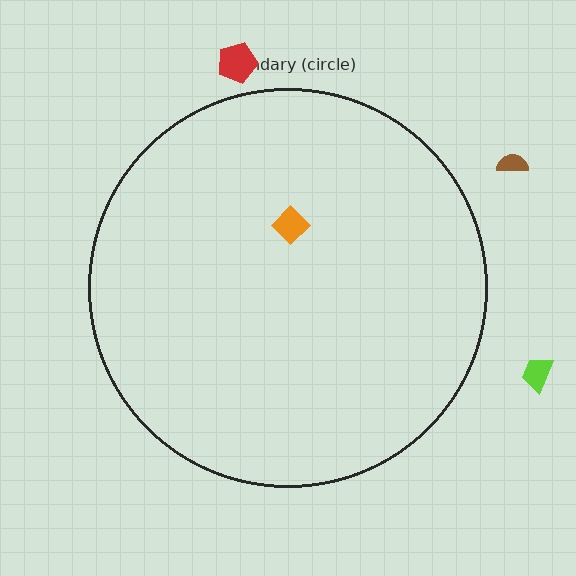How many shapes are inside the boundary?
1 inside, 3 outside.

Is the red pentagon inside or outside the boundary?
Outside.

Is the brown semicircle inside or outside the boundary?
Outside.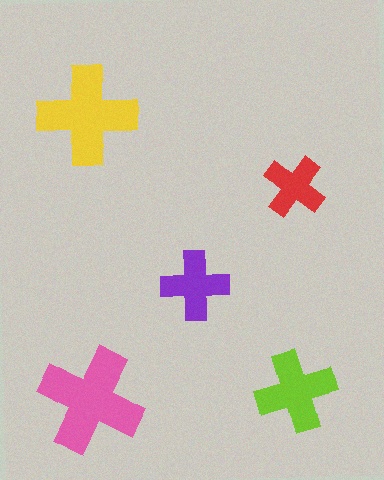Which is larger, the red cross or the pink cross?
The pink one.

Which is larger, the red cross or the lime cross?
The lime one.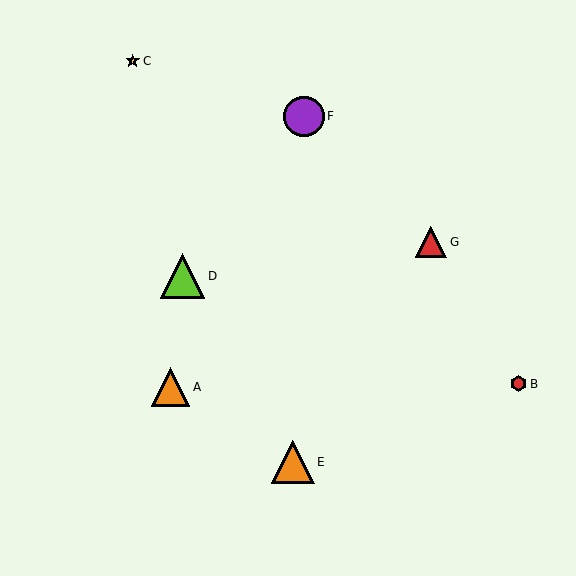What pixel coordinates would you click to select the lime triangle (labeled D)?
Click at (183, 276) to select the lime triangle D.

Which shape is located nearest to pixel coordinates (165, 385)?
The orange triangle (labeled A) at (171, 387) is nearest to that location.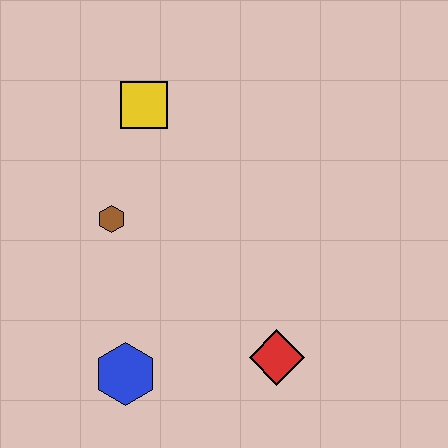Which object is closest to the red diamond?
The blue hexagon is closest to the red diamond.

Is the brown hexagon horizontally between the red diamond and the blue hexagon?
No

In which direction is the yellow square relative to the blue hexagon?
The yellow square is above the blue hexagon.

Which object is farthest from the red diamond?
The yellow square is farthest from the red diamond.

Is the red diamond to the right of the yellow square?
Yes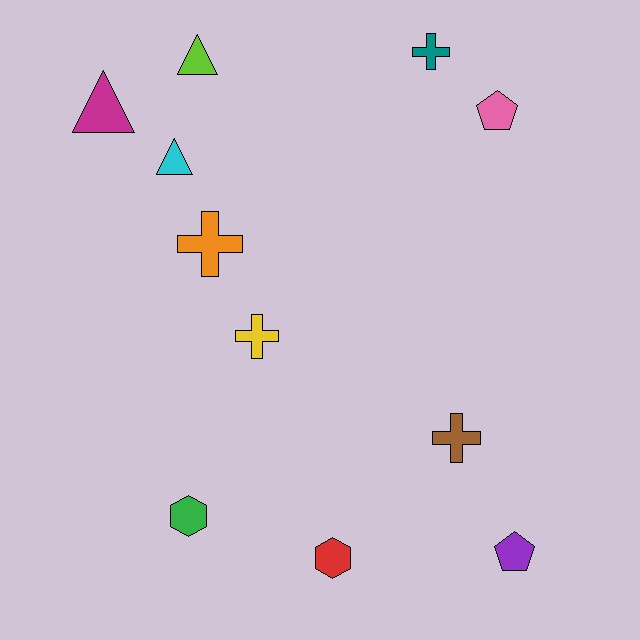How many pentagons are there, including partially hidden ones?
There are 2 pentagons.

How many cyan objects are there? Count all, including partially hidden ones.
There is 1 cyan object.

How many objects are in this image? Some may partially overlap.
There are 11 objects.